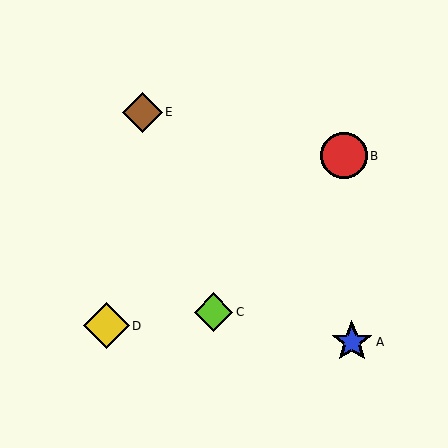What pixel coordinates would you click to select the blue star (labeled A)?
Click at (352, 342) to select the blue star A.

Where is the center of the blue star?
The center of the blue star is at (352, 342).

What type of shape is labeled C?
Shape C is a lime diamond.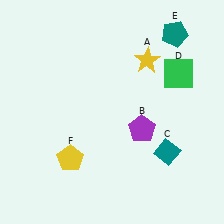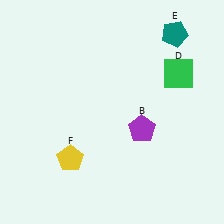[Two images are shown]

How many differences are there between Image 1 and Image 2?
There are 2 differences between the two images.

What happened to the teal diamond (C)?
The teal diamond (C) was removed in Image 2. It was in the bottom-right area of Image 1.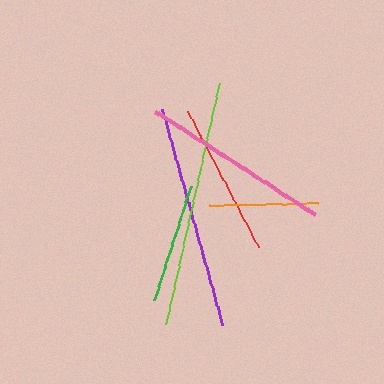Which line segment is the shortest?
The orange line is the shortest at approximately 108 pixels.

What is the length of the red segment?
The red segment is approximately 153 pixels long.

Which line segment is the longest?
The lime line is the longest at approximately 248 pixels.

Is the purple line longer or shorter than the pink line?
The purple line is longer than the pink line.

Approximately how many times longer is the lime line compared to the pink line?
The lime line is approximately 1.3 times the length of the pink line.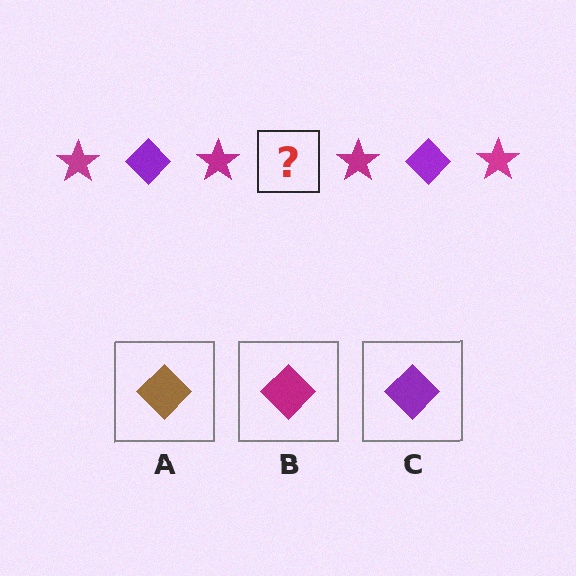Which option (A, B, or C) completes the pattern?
C.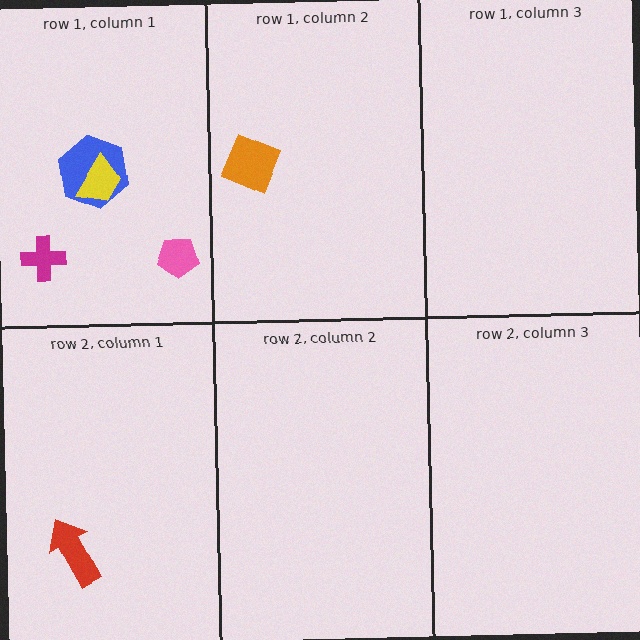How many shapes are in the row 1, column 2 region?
1.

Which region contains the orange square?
The row 1, column 2 region.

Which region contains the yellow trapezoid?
The row 1, column 1 region.